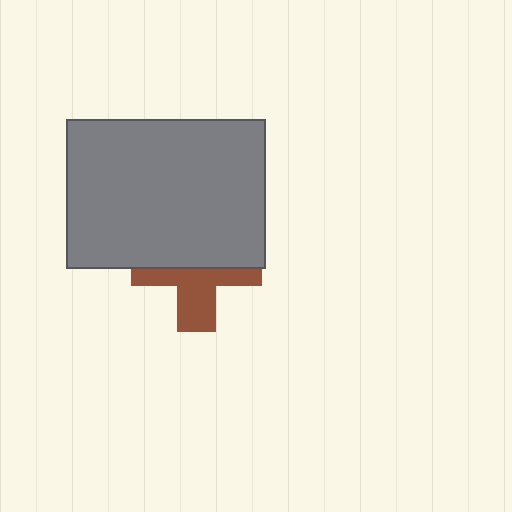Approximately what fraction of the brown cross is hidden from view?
Roughly 55% of the brown cross is hidden behind the gray rectangle.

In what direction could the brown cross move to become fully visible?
The brown cross could move down. That would shift it out from behind the gray rectangle entirely.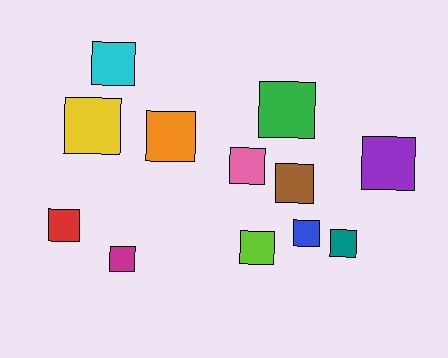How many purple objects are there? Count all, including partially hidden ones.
There is 1 purple object.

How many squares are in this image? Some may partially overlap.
There are 12 squares.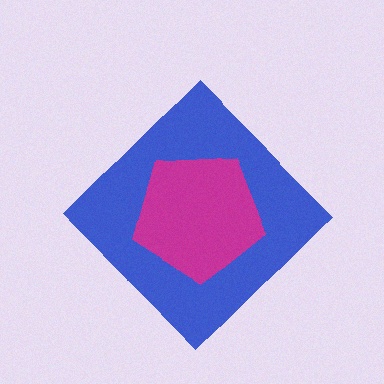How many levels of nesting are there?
2.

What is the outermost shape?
The blue diamond.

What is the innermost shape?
The magenta pentagon.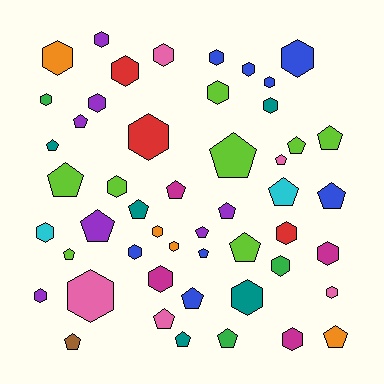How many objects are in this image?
There are 50 objects.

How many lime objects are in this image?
There are 8 lime objects.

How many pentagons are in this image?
There are 23 pentagons.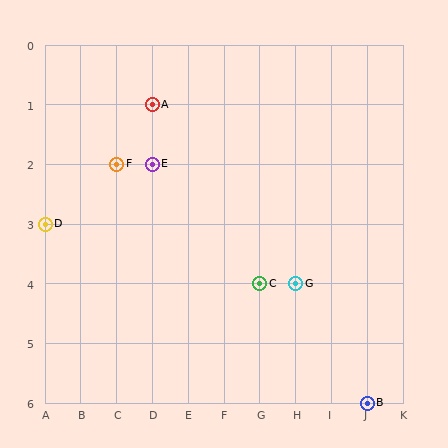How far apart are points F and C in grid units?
Points F and C are 4 columns and 2 rows apart (about 4.5 grid units diagonally).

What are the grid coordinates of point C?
Point C is at grid coordinates (G, 4).